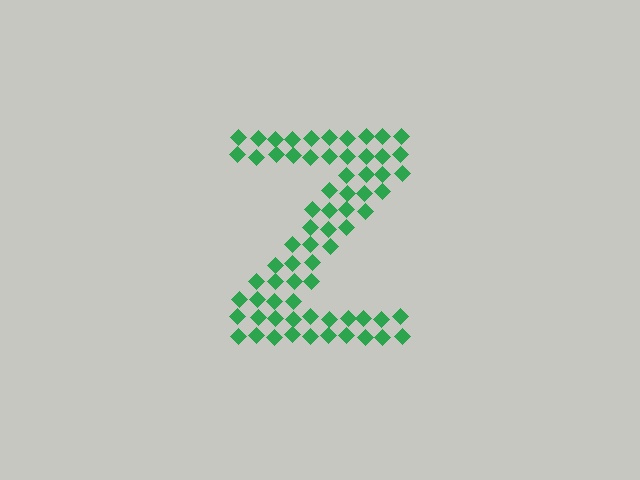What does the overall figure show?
The overall figure shows the letter Z.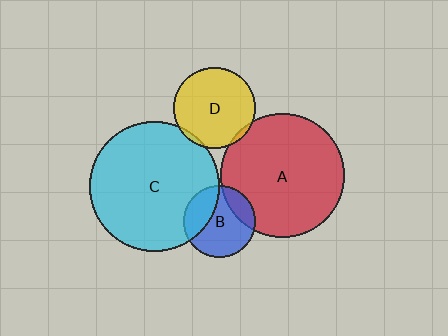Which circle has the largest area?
Circle C (cyan).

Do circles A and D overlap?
Yes.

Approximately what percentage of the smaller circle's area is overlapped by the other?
Approximately 5%.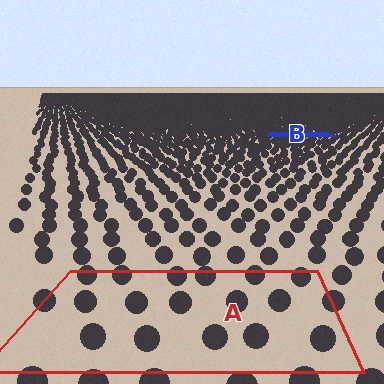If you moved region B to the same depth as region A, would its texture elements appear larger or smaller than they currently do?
They would appear larger. At a closer depth, the same texture elements are projected at a bigger on-screen size.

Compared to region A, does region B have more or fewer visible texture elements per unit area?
Region B has more texture elements per unit area — they are packed more densely because it is farther away.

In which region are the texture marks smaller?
The texture marks are smaller in region B, because it is farther away.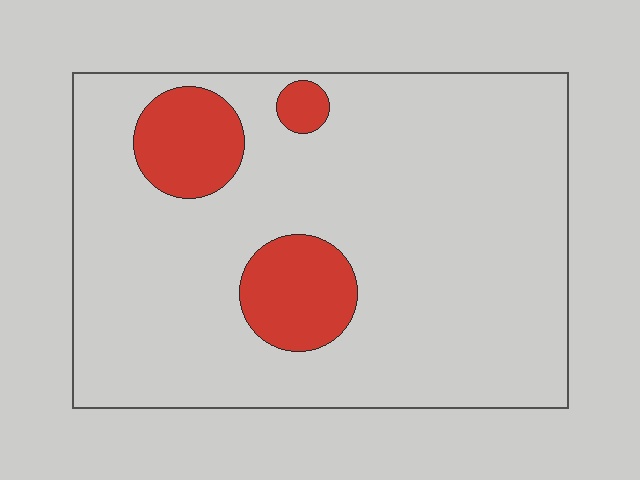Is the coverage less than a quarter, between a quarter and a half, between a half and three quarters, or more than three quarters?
Less than a quarter.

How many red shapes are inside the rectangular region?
3.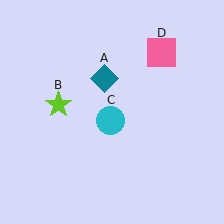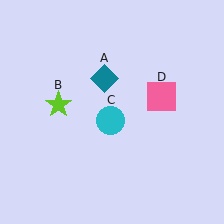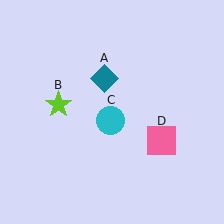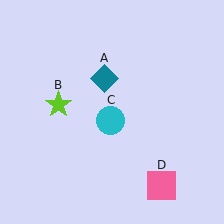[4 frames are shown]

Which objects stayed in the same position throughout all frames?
Teal diamond (object A) and lime star (object B) and cyan circle (object C) remained stationary.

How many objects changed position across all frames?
1 object changed position: pink square (object D).